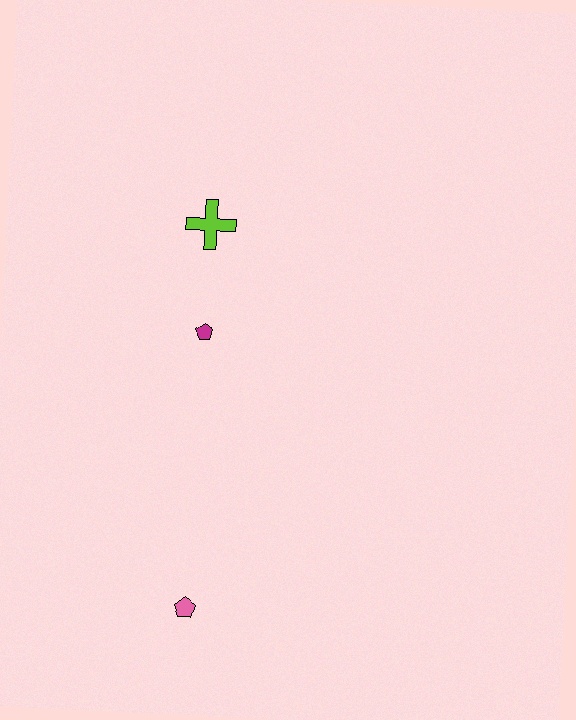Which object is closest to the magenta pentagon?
The lime cross is closest to the magenta pentagon.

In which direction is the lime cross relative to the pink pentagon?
The lime cross is above the pink pentagon.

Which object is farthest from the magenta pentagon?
The pink pentagon is farthest from the magenta pentagon.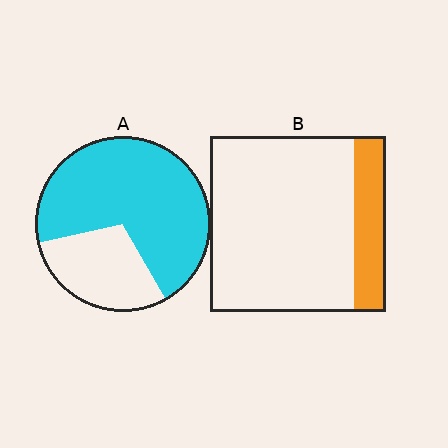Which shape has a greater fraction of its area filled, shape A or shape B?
Shape A.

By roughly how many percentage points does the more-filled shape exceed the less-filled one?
By roughly 50 percentage points (A over B).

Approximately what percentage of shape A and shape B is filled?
A is approximately 70% and B is approximately 20%.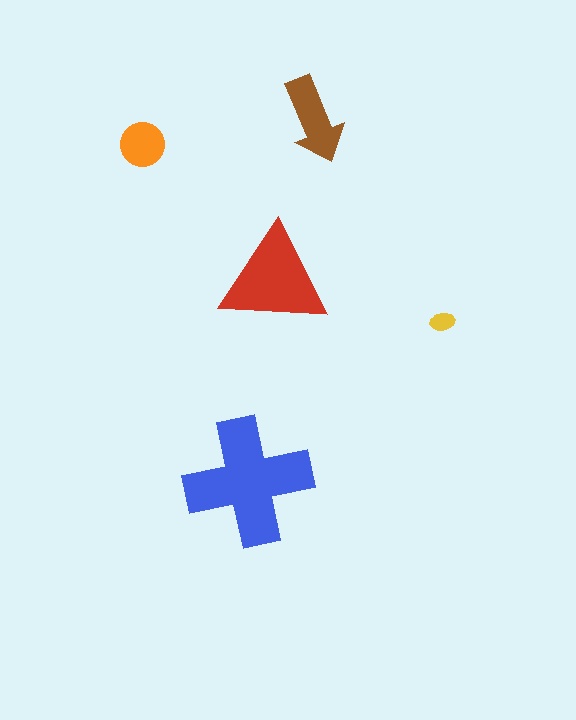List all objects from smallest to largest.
The yellow ellipse, the orange circle, the brown arrow, the red triangle, the blue cross.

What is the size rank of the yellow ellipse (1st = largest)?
5th.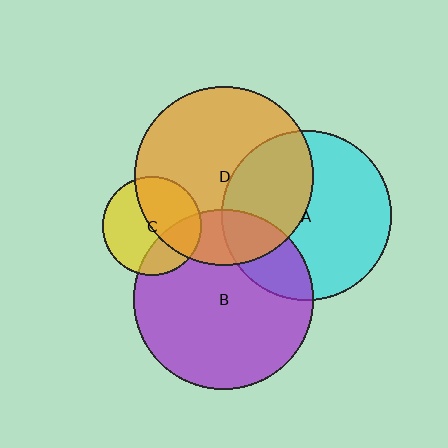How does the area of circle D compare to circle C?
Approximately 3.3 times.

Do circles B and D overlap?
Yes.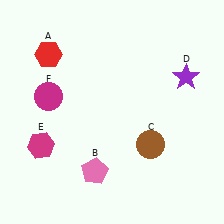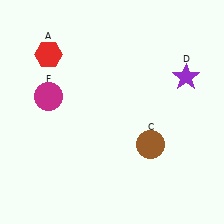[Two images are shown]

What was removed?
The pink pentagon (B), the magenta hexagon (E) were removed in Image 2.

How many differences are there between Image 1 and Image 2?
There are 2 differences between the two images.